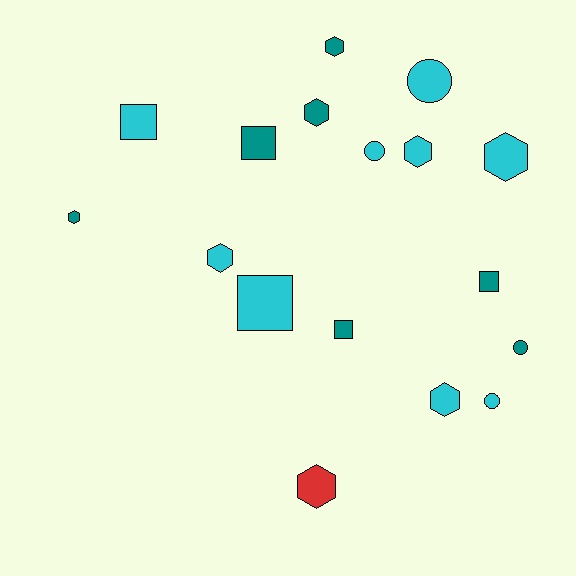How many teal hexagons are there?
There are 3 teal hexagons.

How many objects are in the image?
There are 17 objects.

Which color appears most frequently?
Cyan, with 9 objects.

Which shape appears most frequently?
Hexagon, with 8 objects.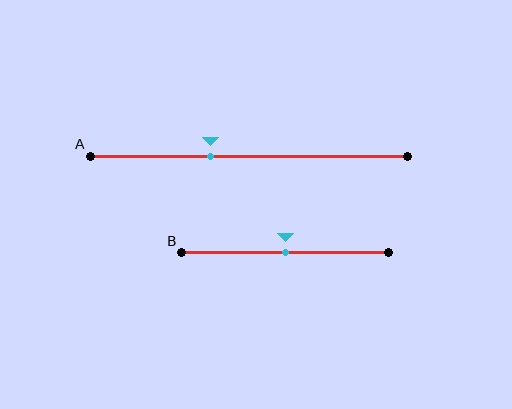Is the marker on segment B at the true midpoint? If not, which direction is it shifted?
Yes, the marker on segment B is at the true midpoint.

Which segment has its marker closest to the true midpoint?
Segment B has its marker closest to the true midpoint.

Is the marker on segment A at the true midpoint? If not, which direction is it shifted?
No, the marker on segment A is shifted to the left by about 12% of the segment length.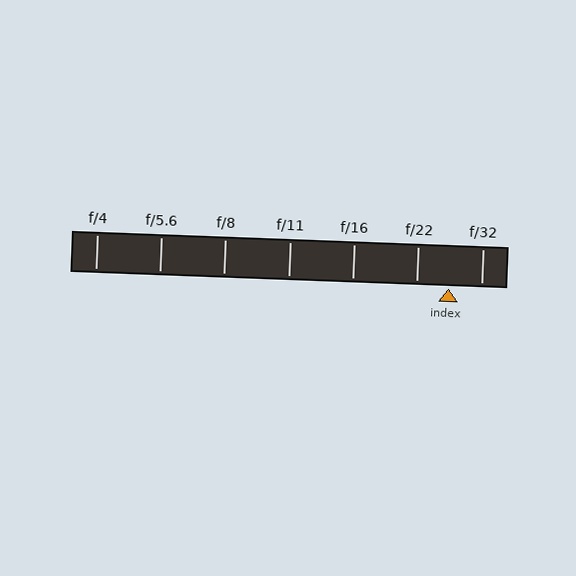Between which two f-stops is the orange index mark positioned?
The index mark is between f/22 and f/32.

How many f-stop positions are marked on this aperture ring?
There are 7 f-stop positions marked.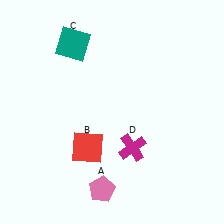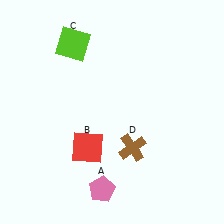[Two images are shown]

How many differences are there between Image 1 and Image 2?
There are 2 differences between the two images.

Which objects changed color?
C changed from teal to lime. D changed from magenta to brown.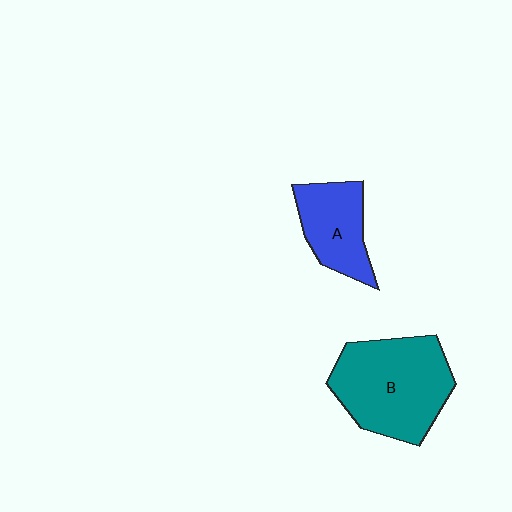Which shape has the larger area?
Shape B (teal).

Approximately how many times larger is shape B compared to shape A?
Approximately 1.8 times.